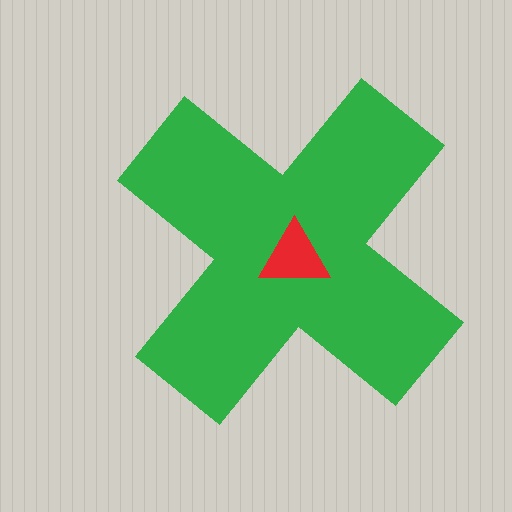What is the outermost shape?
The green cross.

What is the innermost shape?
The red triangle.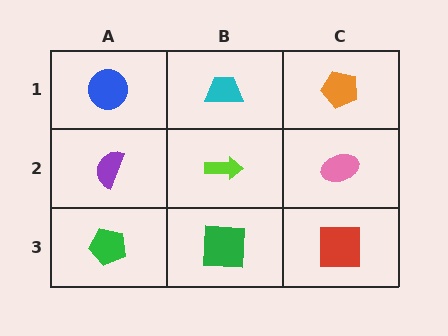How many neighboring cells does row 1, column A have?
2.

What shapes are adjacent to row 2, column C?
An orange pentagon (row 1, column C), a red square (row 3, column C), a lime arrow (row 2, column B).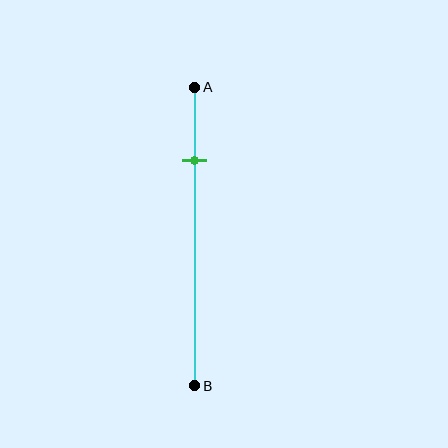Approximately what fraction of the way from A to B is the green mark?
The green mark is approximately 25% of the way from A to B.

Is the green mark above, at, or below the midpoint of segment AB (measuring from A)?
The green mark is above the midpoint of segment AB.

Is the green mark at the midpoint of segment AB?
No, the mark is at about 25% from A, not at the 50% midpoint.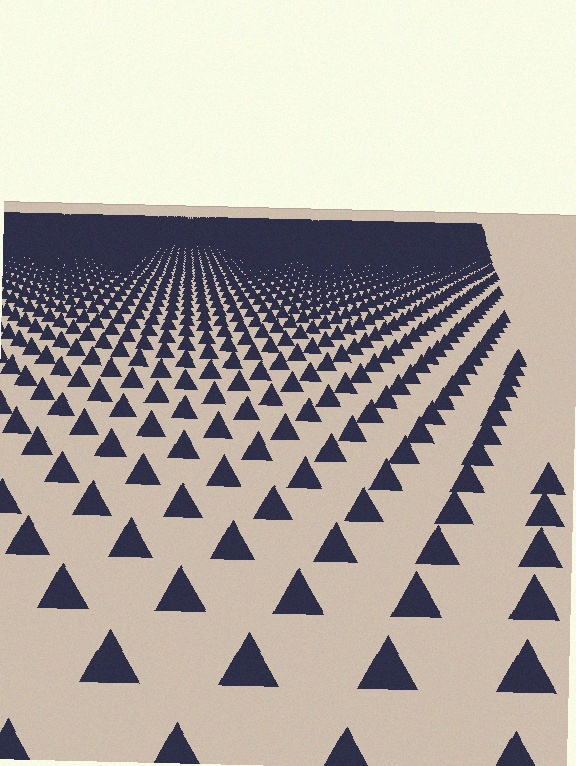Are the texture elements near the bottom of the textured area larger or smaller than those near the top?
Larger. Near the bottom, elements are closer to the viewer and appear at a bigger on-screen size.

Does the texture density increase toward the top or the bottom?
Density increases toward the top.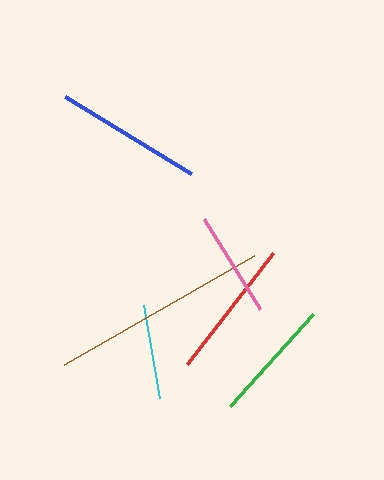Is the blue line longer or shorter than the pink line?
The blue line is longer than the pink line.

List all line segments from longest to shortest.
From longest to shortest: brown, blue, red, green, pink, cyan.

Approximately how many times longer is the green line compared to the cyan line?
The green line is approximately 1.3 times the length of the cyan line.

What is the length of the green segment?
The green segment is approximately 124 pixels long.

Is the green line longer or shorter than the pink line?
The green line is longer than the pink line.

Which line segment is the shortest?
The cyan line is the shortest at approximately 94 pixels.